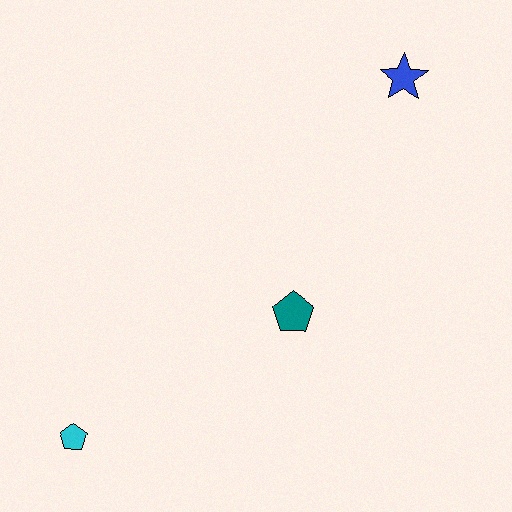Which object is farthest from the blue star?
The cyan pentagon is farthest from the blue star.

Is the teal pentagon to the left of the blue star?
Yes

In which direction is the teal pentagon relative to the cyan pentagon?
The teal pentagon is to the right of the cyan pentagon.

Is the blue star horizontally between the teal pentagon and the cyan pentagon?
No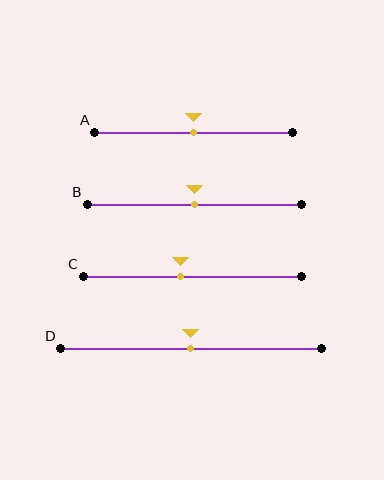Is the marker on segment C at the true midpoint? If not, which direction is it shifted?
No, the marker on segment C is shifted to the left by about 6% of the segment length.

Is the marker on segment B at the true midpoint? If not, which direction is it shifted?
Yes, the marker on segment B is at the true midpoint.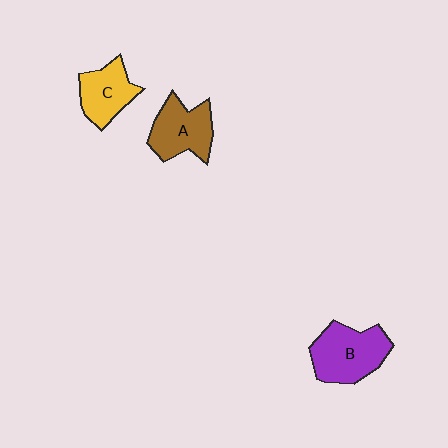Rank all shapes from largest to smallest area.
From largest to smallest: B (purple), A (brown), C (yellow).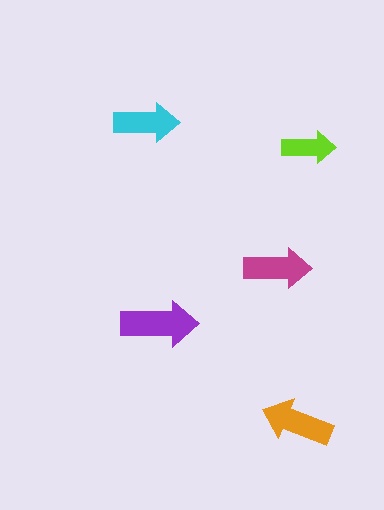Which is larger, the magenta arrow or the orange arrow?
The orange one.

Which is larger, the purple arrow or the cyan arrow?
The purple one.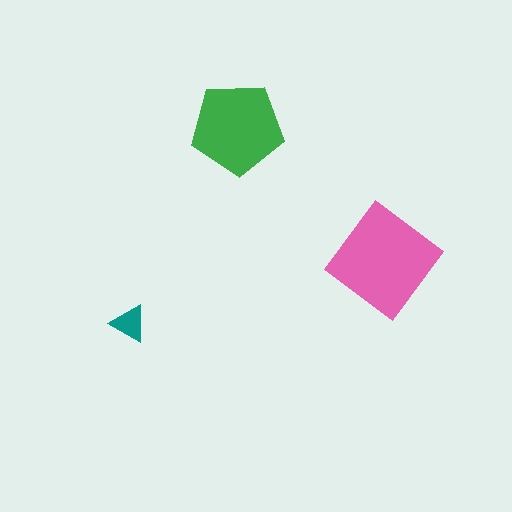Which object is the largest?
The pink diamond.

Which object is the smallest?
The teal triangle.